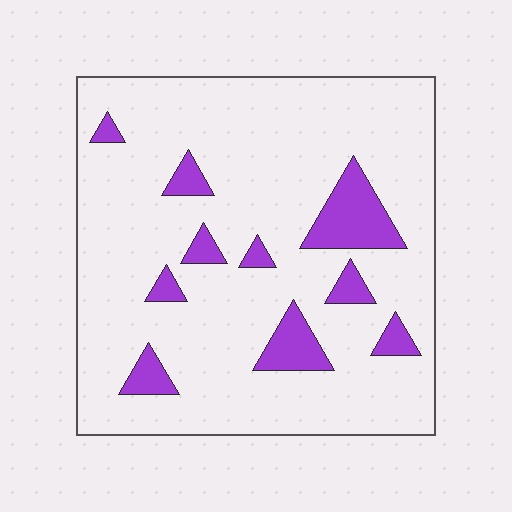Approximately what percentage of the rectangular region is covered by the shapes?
Approximately 15%.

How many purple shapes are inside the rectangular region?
10.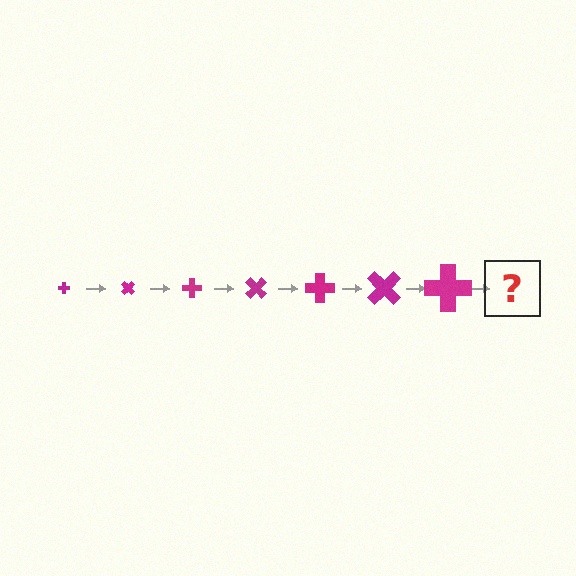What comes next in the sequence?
The next element should be a cross, larger than the previous one and rotated 315 degrees from the start.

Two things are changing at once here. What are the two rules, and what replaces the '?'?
The two rules are that the cross grows larger each step and it rotates 45 degrees each step. The '?' should be a cross, larger than the previous one and rotated 315 degrees from the start.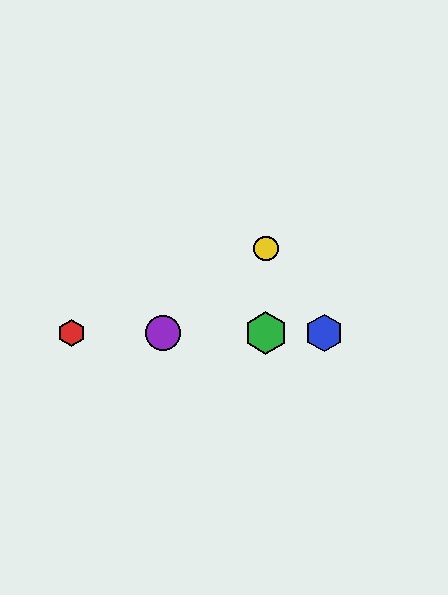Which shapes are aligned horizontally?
The red hexagon, the blue hexagon, the green hexagon, the purple circle are aligned horizontally.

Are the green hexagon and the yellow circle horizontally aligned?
No, the green hexagon is at y≈333 and the yellow circle is at y≈249.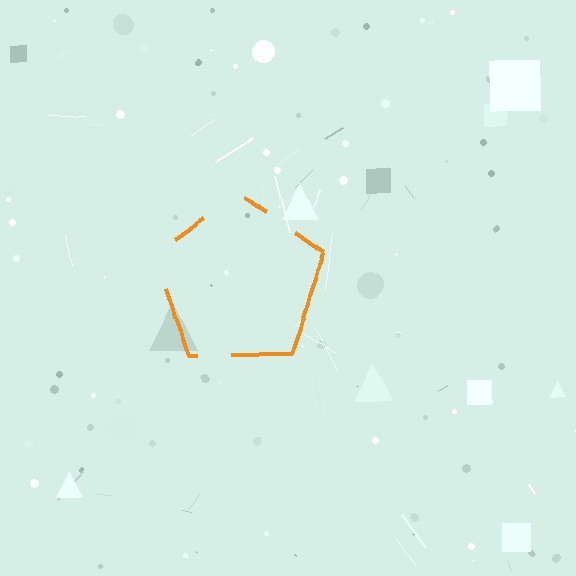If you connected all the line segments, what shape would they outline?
They would outline a pentagon.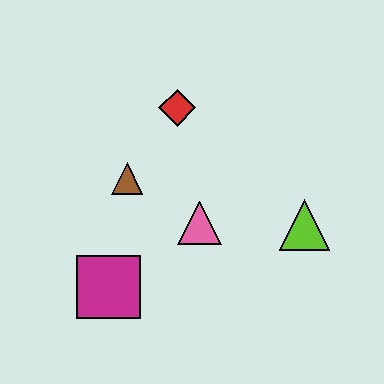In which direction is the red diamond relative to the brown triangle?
The red diamond is above the brown triangle.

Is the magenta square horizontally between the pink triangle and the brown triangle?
No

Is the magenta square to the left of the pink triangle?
Yes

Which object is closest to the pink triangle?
The brown triangle is closest to the pink triangle.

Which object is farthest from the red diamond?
The magenta square is farthest from the red diamond.